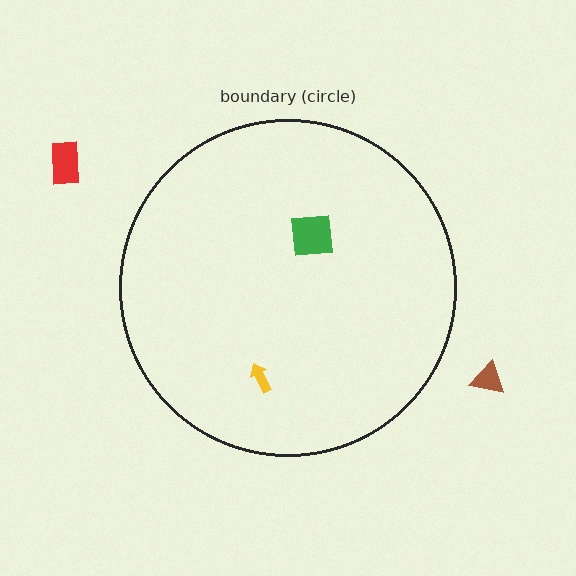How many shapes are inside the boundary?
2 inside, 2 outside.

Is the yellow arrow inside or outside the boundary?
Inside.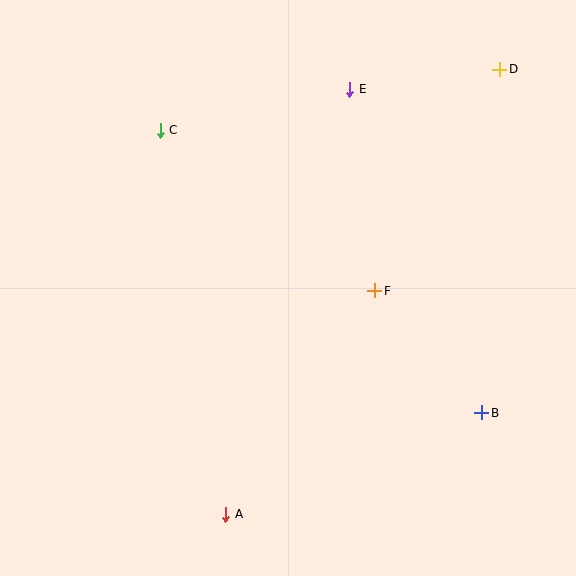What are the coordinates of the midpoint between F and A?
The midpoint between F and A is at (300, 403).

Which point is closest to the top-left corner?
Point C is closest to the top-left corner.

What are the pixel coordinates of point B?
Point B is at (482, 413).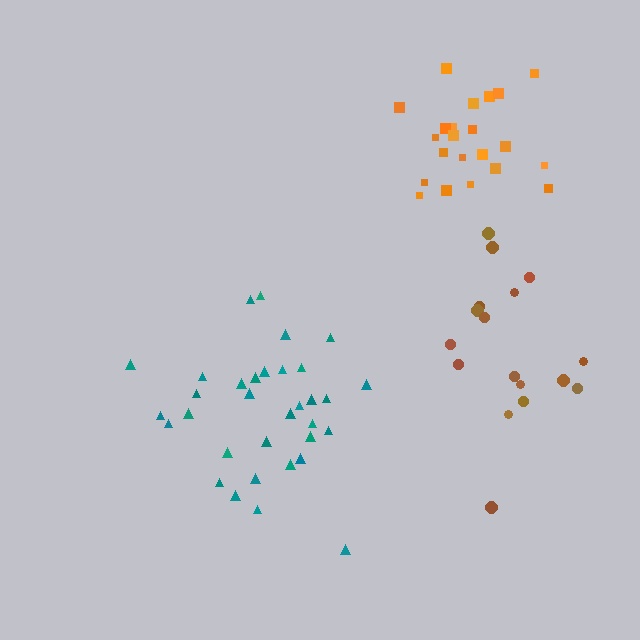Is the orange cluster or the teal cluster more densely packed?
Orange.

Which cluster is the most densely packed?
Orange.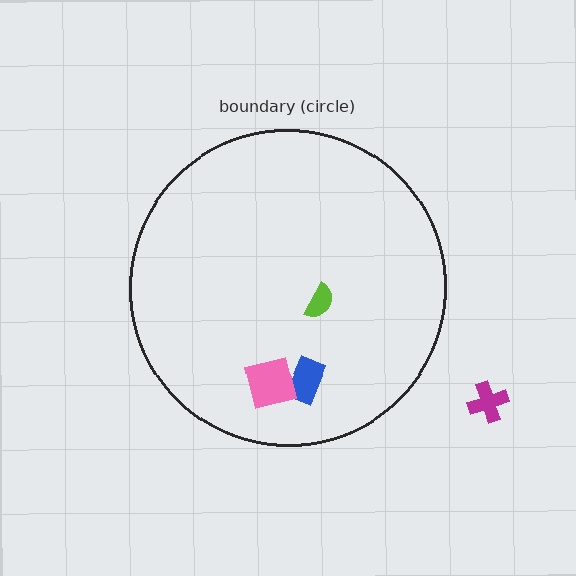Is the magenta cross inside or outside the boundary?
Outside.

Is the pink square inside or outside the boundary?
Inside.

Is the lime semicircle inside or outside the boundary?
Inside.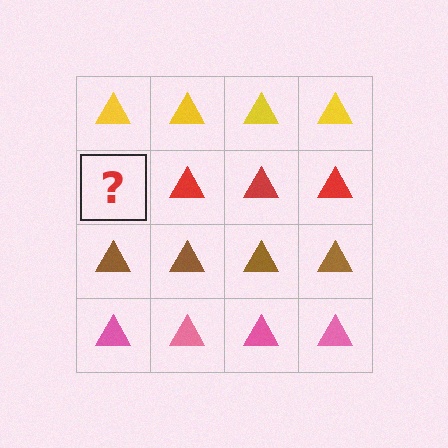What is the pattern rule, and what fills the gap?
The rule is that each row has a consistent color. The gap should be filled with a red triangle.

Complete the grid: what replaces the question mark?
The question mark should be replaced with a red triangle.